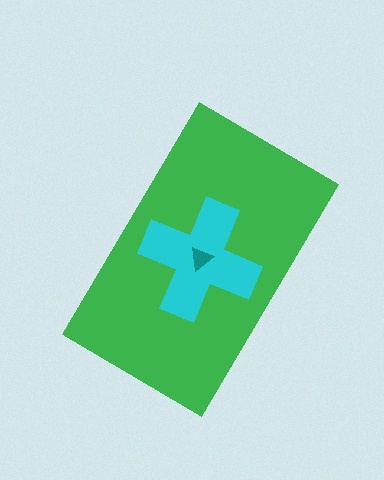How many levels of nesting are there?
3.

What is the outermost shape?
The green rectangle.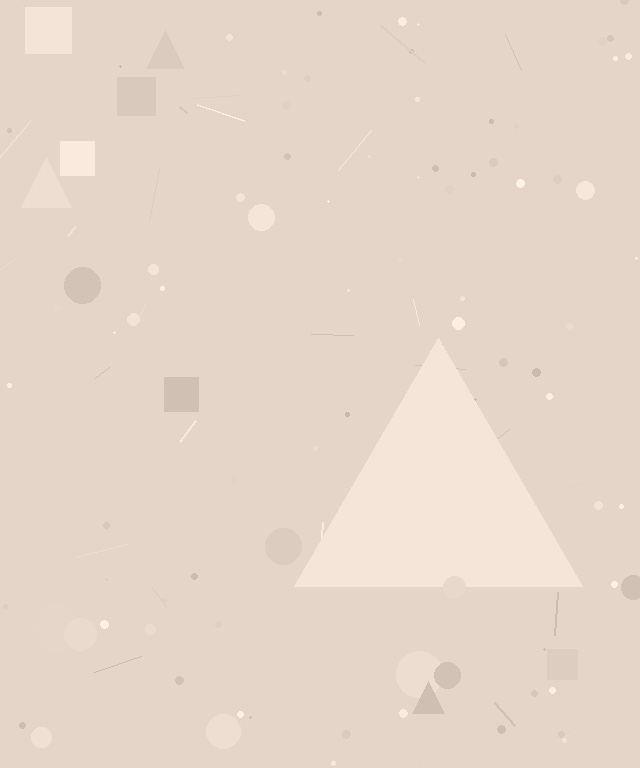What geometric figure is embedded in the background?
A triangle is embedded in the background.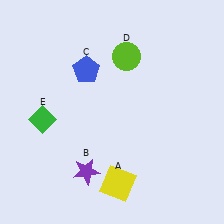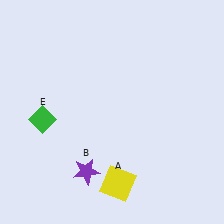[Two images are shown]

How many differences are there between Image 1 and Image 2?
There are 2 differences between the two images.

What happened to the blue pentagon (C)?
The blue pentagon (C) was removed in Image 2. It was in the top-left area of Image 1.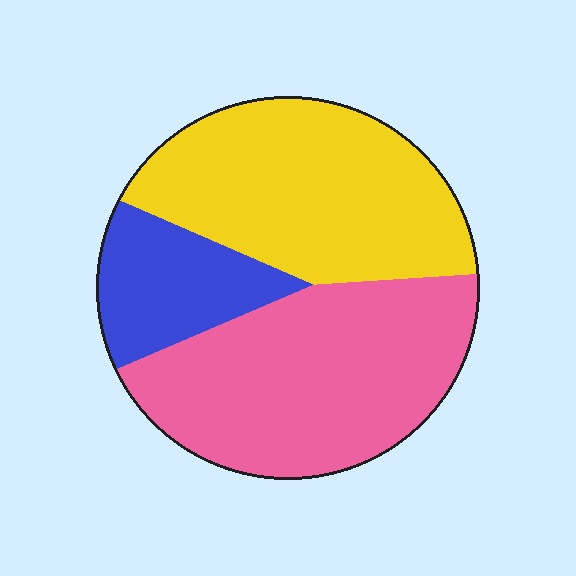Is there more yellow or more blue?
Yellow.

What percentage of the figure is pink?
Pink takes up about two fifths (2/5) of the figure.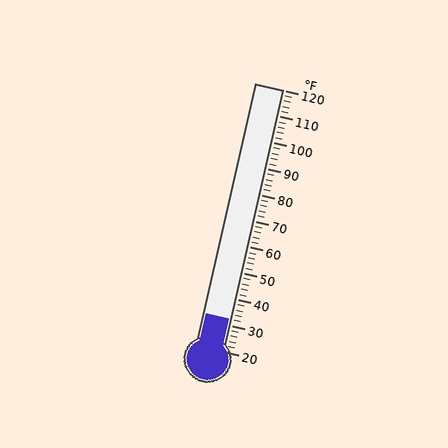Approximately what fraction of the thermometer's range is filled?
The thermometer is filled to approximately 10% of its range.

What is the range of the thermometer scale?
The thermometer scale ranges from 20°F to 120°F.